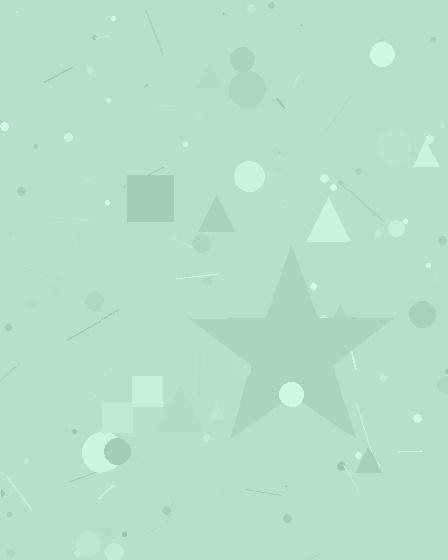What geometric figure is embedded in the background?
A star is embedded in the background.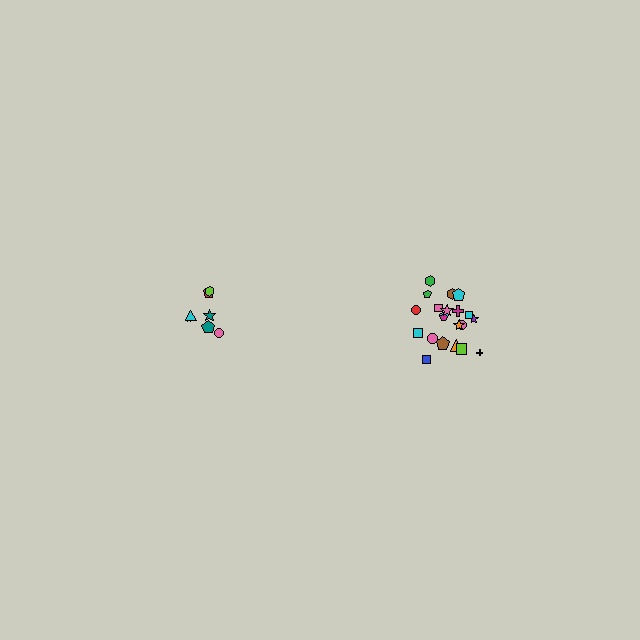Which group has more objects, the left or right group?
The right group.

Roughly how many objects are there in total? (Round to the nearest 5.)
Roughly 30 objects in total.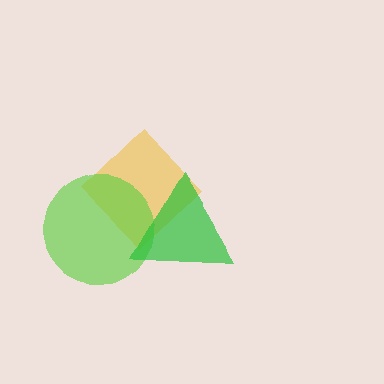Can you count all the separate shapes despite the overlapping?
Yes, there are 3 separate shapes.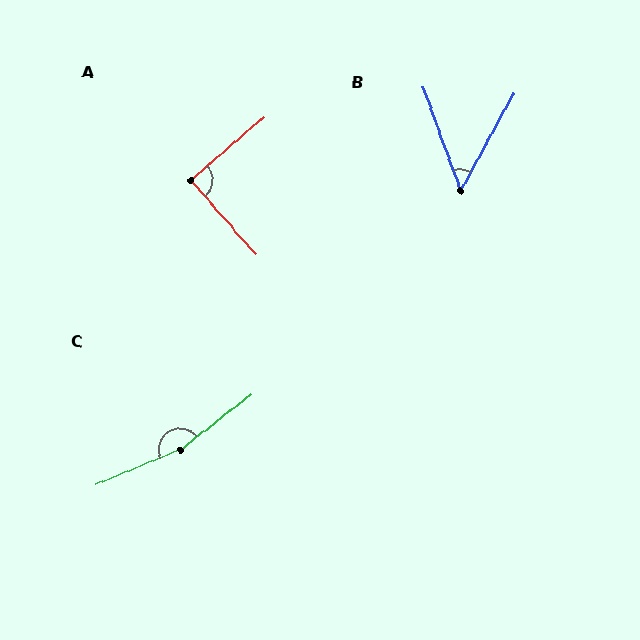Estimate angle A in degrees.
Approximately 90 degrees.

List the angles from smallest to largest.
B (48°), A (90°), C (165°).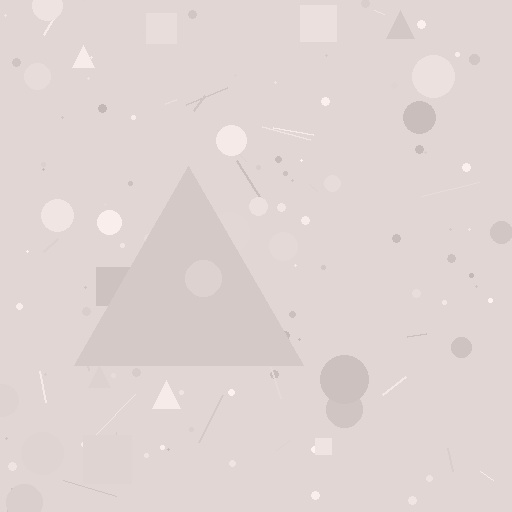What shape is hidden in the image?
A triangle is hidden in the image.